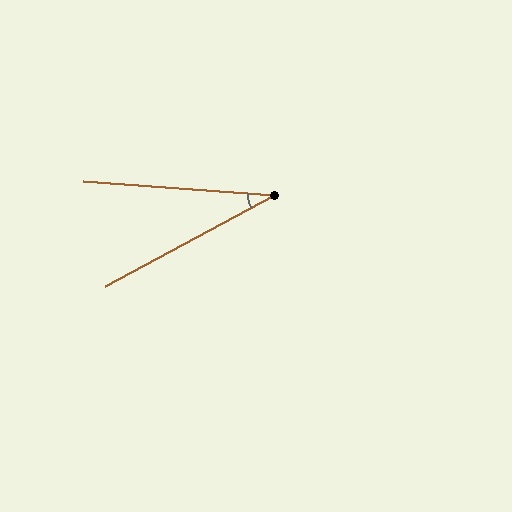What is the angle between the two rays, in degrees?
Approximately 32 degrees.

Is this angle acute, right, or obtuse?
It is acute.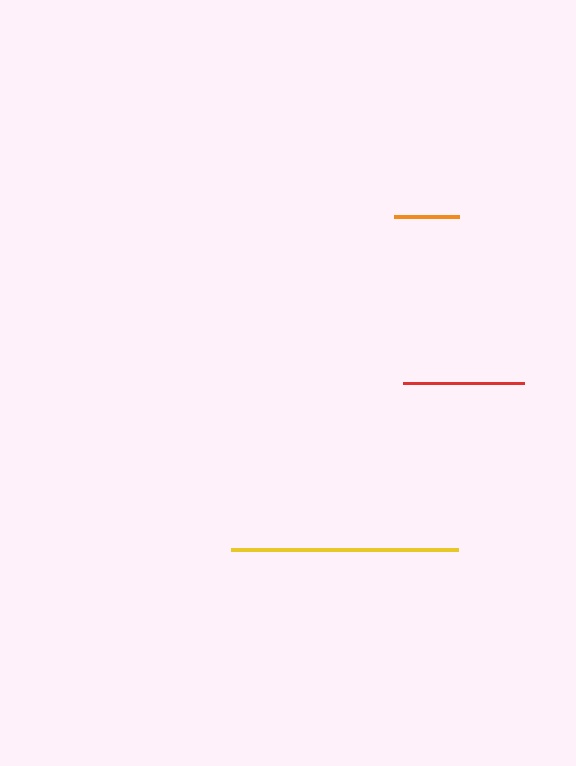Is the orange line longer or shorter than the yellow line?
The yellow line is longer than the orange line.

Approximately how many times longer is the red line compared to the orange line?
The red line is approximately 1.9 times the length of the orange line.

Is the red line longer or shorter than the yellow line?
The yellow line is longer than the red line.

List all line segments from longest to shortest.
From longest to shortest: yellow, red, orange.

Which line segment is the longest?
The yellow line is the longest at approximately 227 pixels.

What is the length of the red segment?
The red segment is approximately 121 pixels long.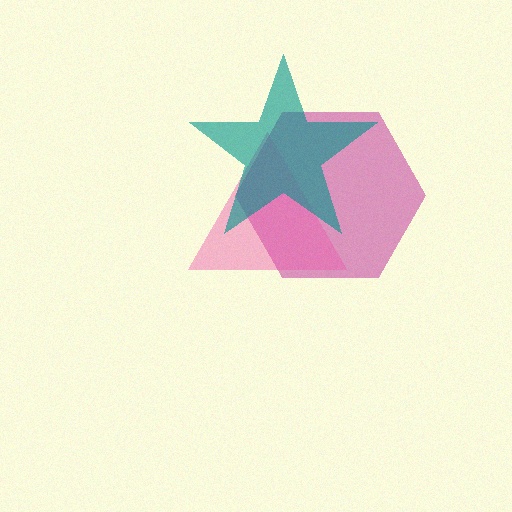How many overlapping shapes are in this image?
There are 3 overlapping shapes in the image.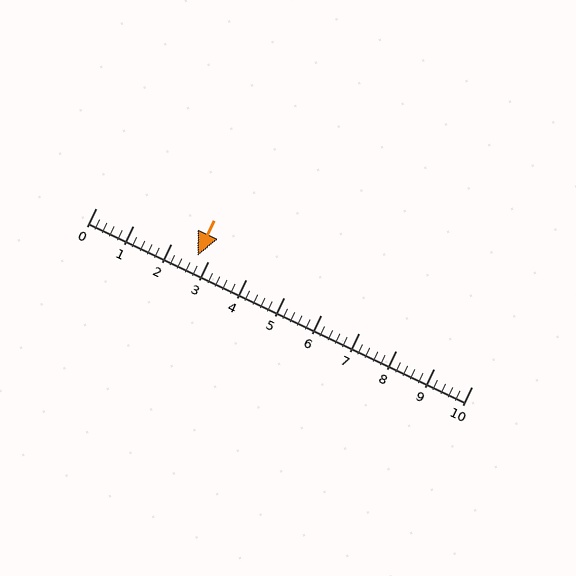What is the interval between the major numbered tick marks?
The major tick marks are spaced 1 units apart.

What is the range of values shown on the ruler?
The ruler shows values from 0 to 10.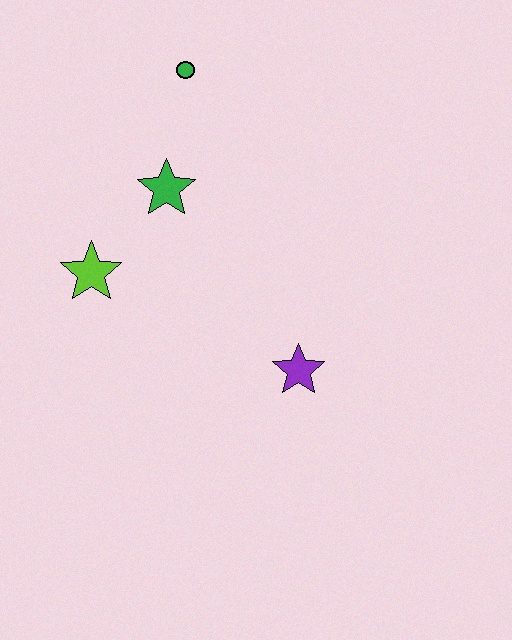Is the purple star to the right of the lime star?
Yes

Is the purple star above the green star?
No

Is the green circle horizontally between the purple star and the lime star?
Yes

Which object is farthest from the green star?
The purple star is farthest from the green star.